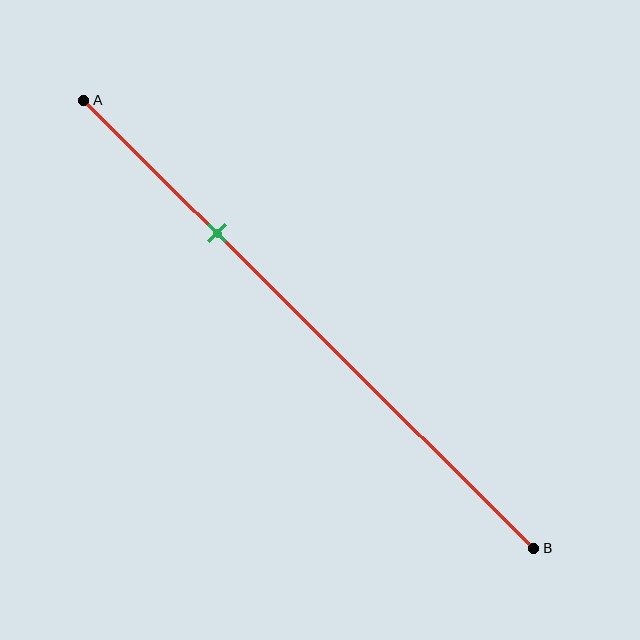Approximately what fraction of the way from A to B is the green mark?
The green mark is approximately 30% of the way from A to B.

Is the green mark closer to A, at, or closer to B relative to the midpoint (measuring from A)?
The green mark is closer to point A than the midpoint of segment AB.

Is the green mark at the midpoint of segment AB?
No, the mark is at about 30% from A, not at the 50% midpoint.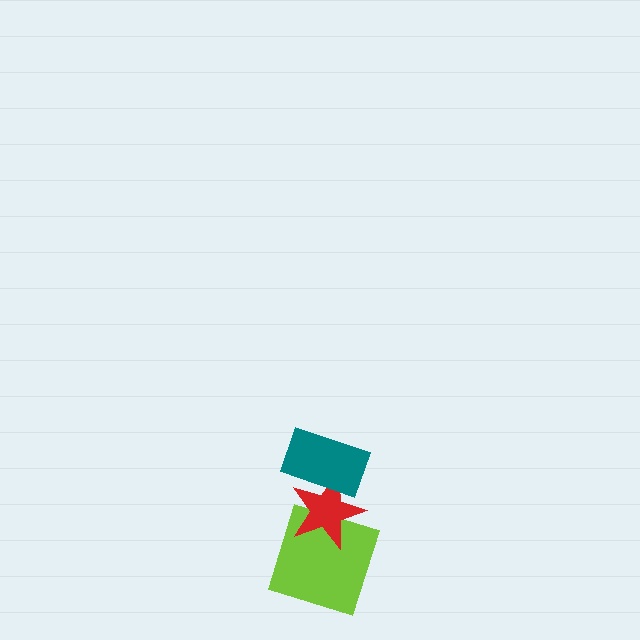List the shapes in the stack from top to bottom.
From top to bottom: the teal rectangle, the red star, the lime square.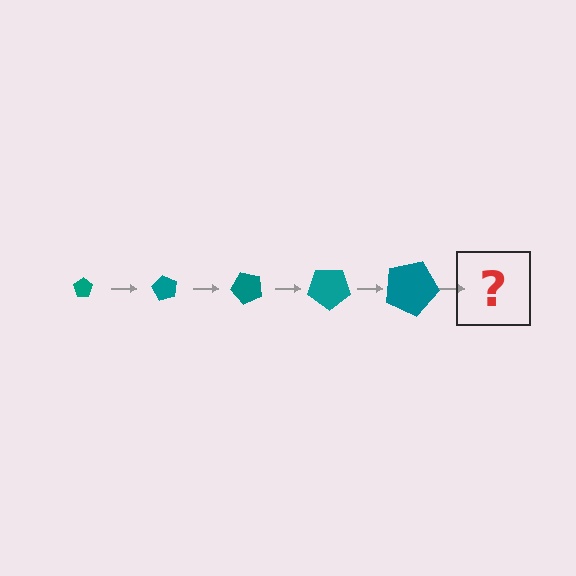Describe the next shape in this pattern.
It should be a pentagon, larger than the previous one and rotated 300 degrees from the start.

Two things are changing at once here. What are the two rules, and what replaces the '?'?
The two rules are that the pentagon grows larger each step and it rotates 60 degrees each step. The '?' should be a pentagon, larger than the previous one and rotated 300 degrees from the start.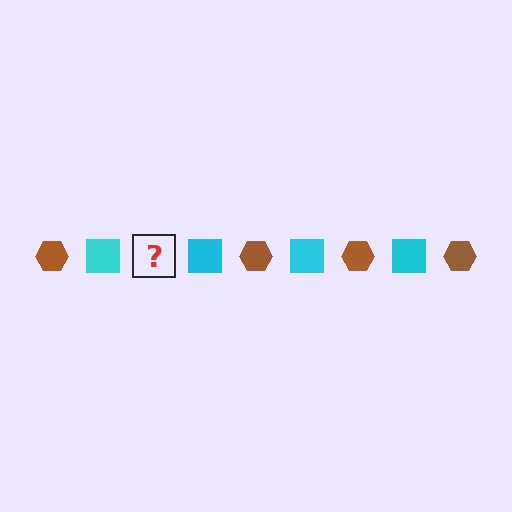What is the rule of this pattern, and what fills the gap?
The rule is that the pattern alternates between brown hexagon and cyan square. The gap should be filled with a brown hexagon.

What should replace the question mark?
The question mark should be replaced with a brown hexagon.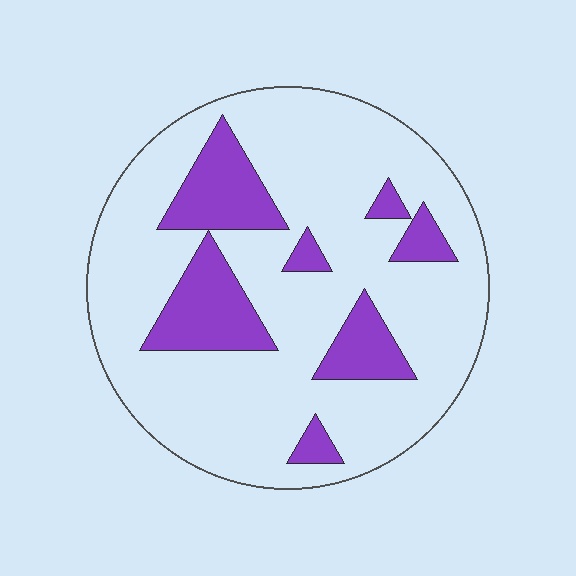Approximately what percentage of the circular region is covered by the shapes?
Approximately 20%.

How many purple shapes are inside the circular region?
7.